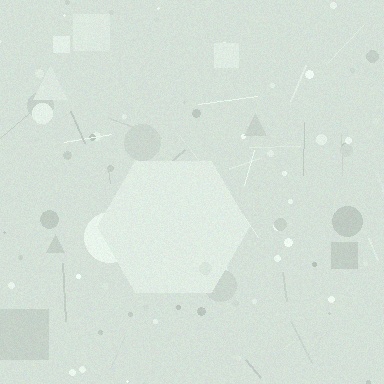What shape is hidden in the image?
A hexagon is hidden in the image.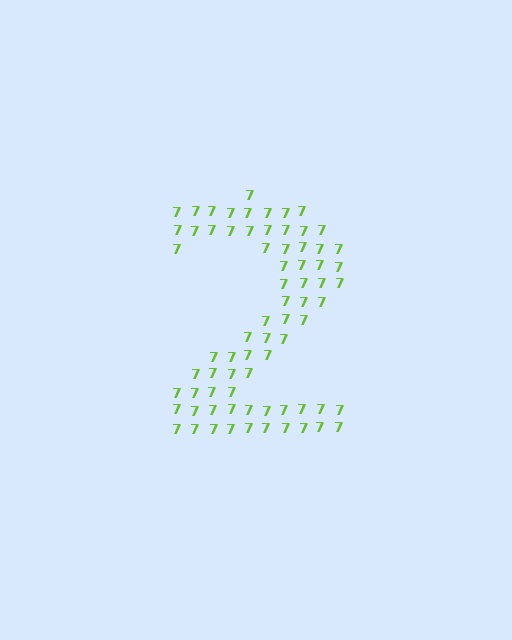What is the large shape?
The large shape is the digit 2.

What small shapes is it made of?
It is made of small digit 7's.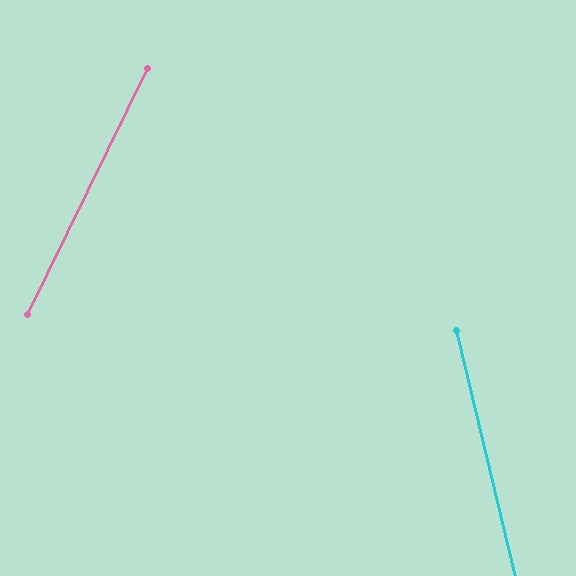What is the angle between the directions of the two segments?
Approximately 40 degrees.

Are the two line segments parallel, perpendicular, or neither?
Neither parallel nor perpendicular — they differ by about 40°.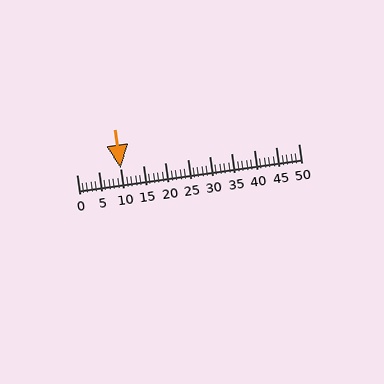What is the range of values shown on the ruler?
The ruler shows values from 0 to 50.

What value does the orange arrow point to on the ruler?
The orange arrow points to approximately 10.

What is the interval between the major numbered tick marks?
The major tick marks are spaced 5 units apart.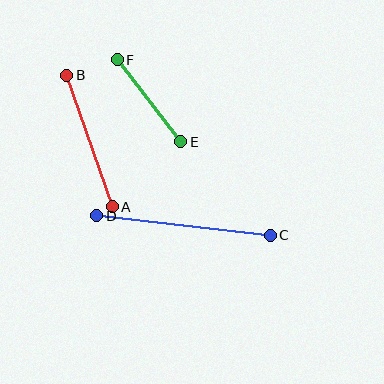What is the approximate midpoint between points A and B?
The midpoint is at approximately (89, 141) pixels.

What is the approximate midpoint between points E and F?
The midpoint is at approximately (149, 101) pixels.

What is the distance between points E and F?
The distance is approximately 104 pixels.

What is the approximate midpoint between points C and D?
The midpoint is at approximately (184, 225) pixels.